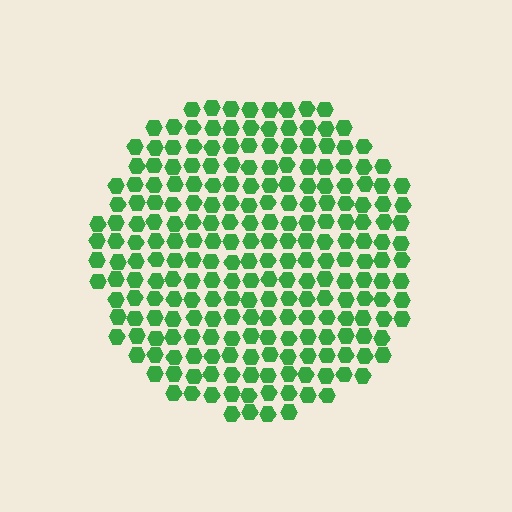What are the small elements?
The small elements are hexagons.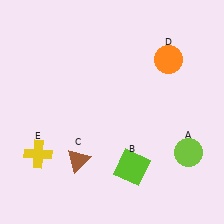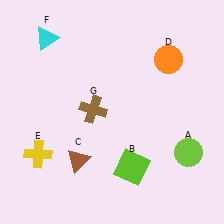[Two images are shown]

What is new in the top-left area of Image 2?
A cyan triangle (F) was added in the top-left area of Image 2.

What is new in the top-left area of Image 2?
A brown cross (G) was added in the top-left area of Image 2.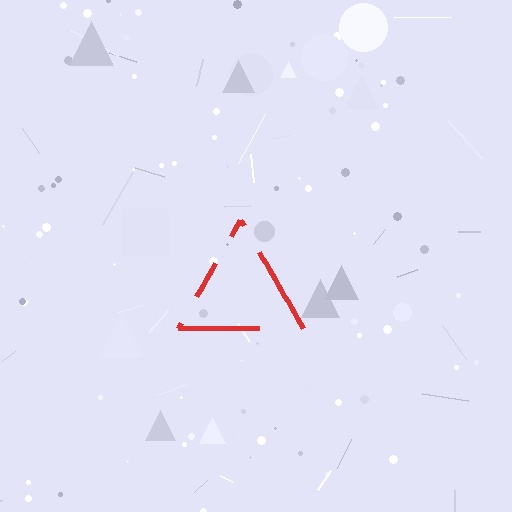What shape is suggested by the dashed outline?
The dashed outline suggests a triangle.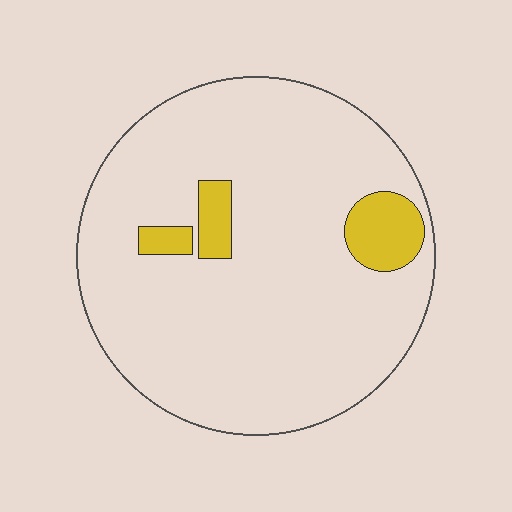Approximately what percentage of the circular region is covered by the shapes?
Approximately 10%.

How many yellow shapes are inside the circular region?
3.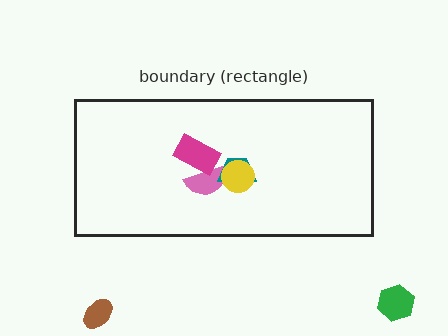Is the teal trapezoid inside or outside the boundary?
Inside.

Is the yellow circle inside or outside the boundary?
Inside.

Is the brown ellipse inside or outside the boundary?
Outside.